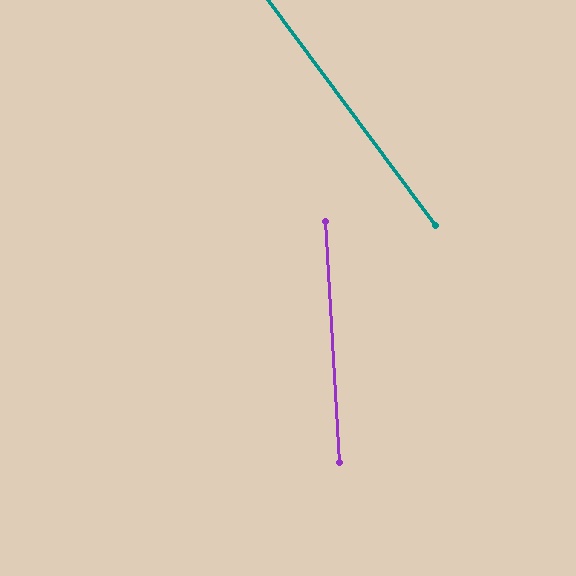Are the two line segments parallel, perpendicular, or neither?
Neither parallel nor perpendicular — they differ by about 33°.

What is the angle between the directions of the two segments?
Approximately 33 degrees.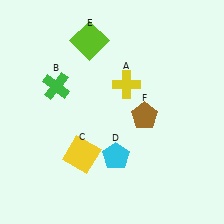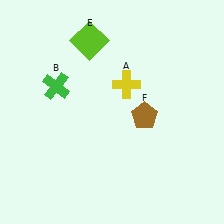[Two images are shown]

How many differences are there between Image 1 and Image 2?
There are 2 differences between the two images.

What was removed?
The yellow square (C), the cyan pentagon (D) were removed in Image 2.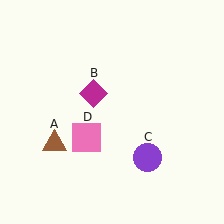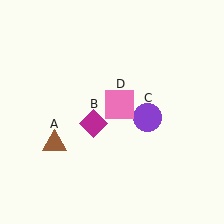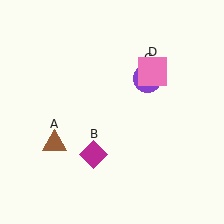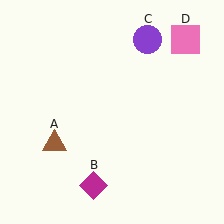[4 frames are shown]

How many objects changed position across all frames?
3 objects changed position: magenta diamond (object B), purple circle (object C), pink square (object D).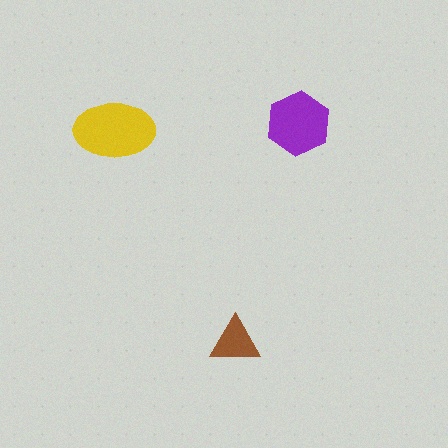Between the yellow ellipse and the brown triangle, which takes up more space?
The yellow ellipse.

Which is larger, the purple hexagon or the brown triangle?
The purple hexagon.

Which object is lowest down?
The brown triangle is bottommost.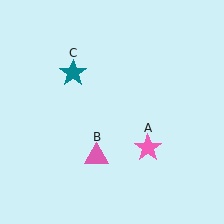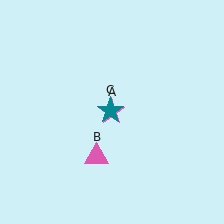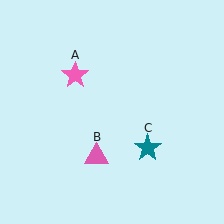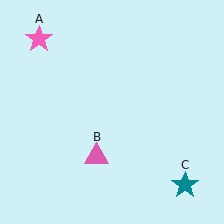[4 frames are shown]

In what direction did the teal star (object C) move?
The teal star (object C) moved down and to the right.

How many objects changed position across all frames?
2 objects changed position: pink star (object A), teal star (object C).